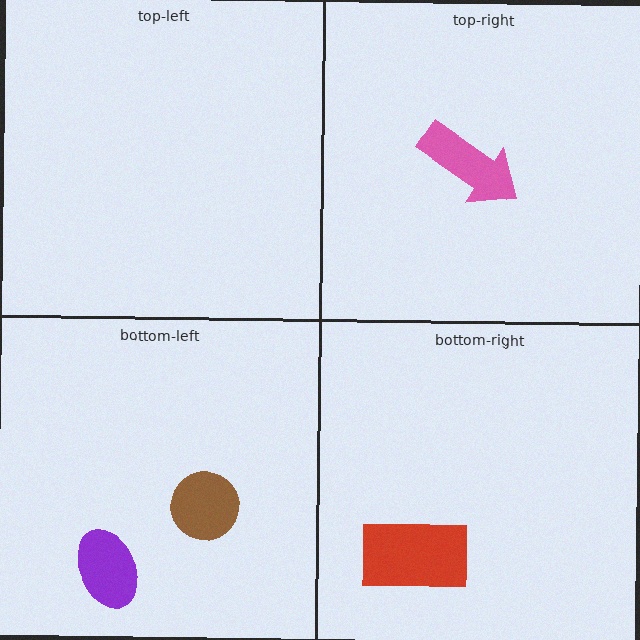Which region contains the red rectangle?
The bottom-right region.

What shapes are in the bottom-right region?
The red rectangle.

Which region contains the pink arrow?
The top-right region.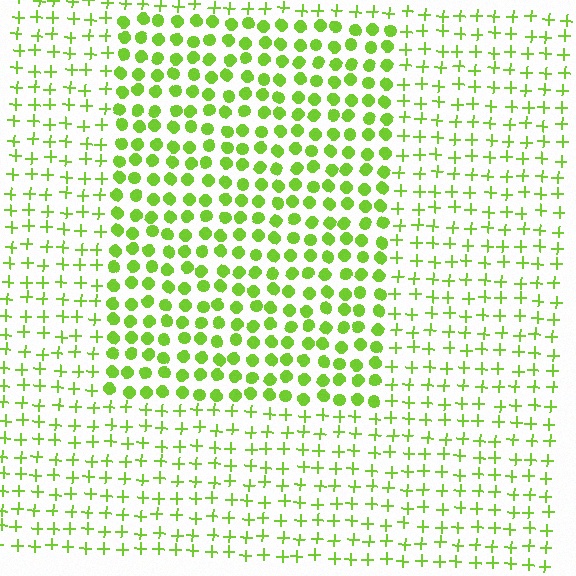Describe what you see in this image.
The image is filled with small lime elements arranged in a uniform grid. A rectangle-shaped region contains circles, while the surrounding area contains plus signs. The boundary is defined purely by the change in element shape.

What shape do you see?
I see a rectangle.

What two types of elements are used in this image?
The image uses circles inside the rectangle region and plus signs outside it.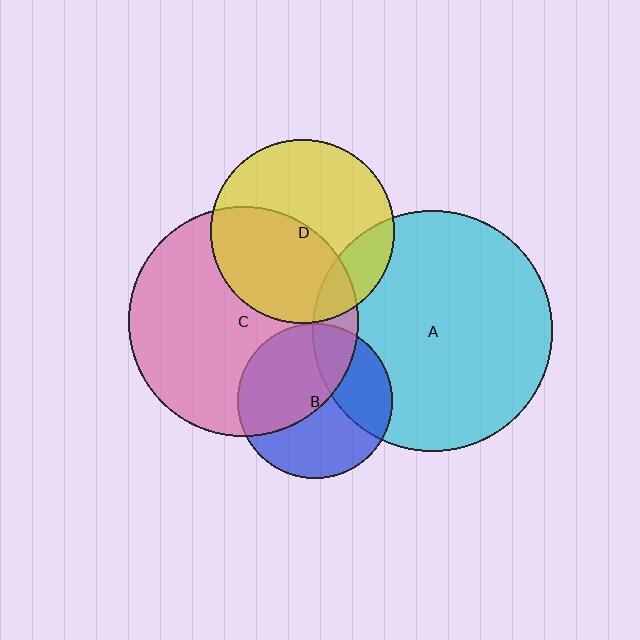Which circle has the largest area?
Circle A (cyan).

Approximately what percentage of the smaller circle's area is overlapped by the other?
Approximately 15%.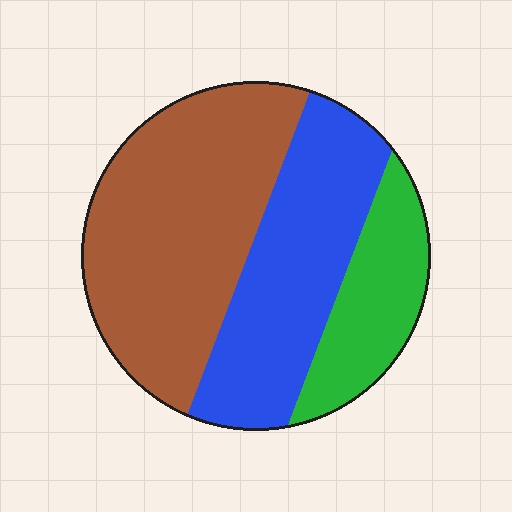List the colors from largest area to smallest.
From largest to smallest: brown, blue, green.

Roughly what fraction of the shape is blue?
Blue covers roughly 35% of the shape.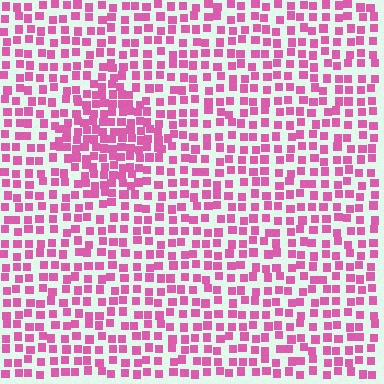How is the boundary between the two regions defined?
The boundary is defined by a change in element density (approximately 1.7x ratio). All elements are the same color, size, and shape.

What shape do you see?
I see a diamond.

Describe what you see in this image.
The image contains small pink elements arranged at two different densities. A diamond-shaped region is visible where the elements are more densely packed than the surrounding area.